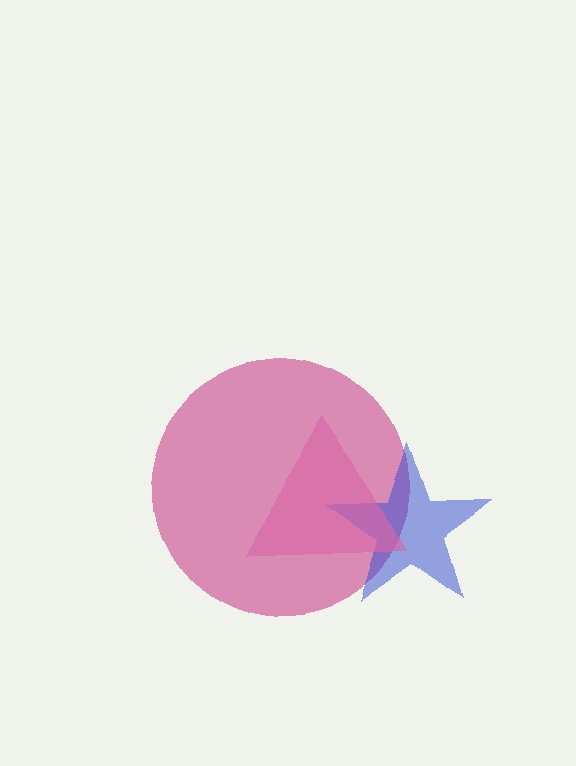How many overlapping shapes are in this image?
There are 3 overlapping shapes in the image.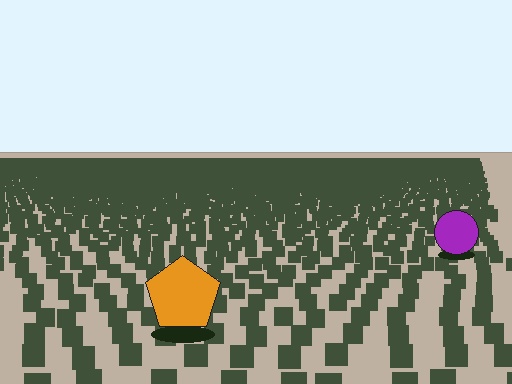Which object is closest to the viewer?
The orange pentagon is closest. The texture marks near it are larger and more spread out.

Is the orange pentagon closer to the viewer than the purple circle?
Yes. The orange pentagon is closer — you can tell from the texture gradient: the ground texture is coarser near it.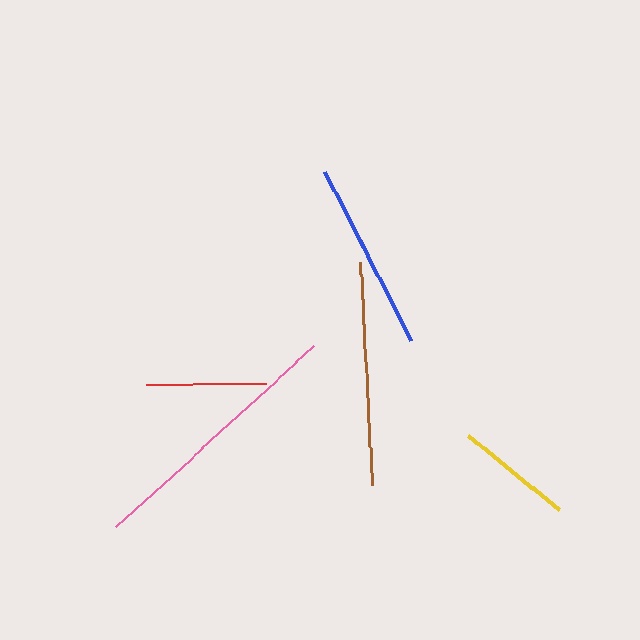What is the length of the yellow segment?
The yellow segment is approximately 118 pixels long.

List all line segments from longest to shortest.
From longest to shortest: pink, brown, blue, red, yellow.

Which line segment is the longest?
The pink line is the longest at approximately 269 pixels.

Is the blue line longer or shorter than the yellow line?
The blue line is longer than the yellow line.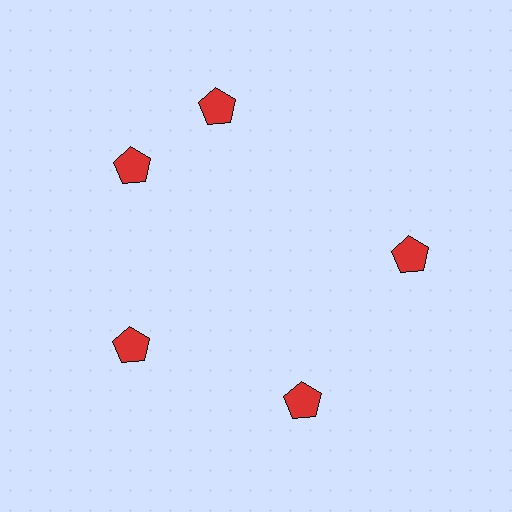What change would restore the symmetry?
The symmetry would be restored by rotating it back into even spacing with its neighbors so that all 5 pentagons sit at equal angles and equal distance from the center.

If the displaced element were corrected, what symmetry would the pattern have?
It would have 5-fold rotational symmetry — the pattern would map onto itself every 72 degrees.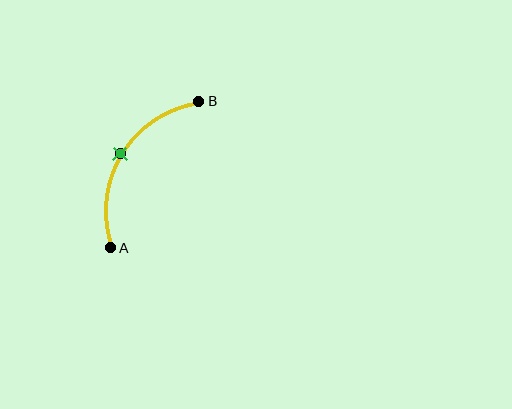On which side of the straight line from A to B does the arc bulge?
The arc bulges to the left of the straight line connecting A and B.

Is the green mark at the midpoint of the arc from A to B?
Yes. The green mark lies on the arc at equal arc-length from both A and B — it is the arc midpoint.